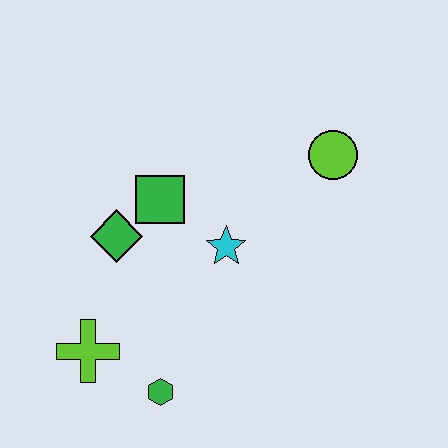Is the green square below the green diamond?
No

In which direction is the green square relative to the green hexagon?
The green square is above the green hexagon.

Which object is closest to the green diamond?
The green square is closest to the green diamond.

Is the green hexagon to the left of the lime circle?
Yes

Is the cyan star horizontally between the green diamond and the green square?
No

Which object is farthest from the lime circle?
The lime cross is farthest from the lime circle.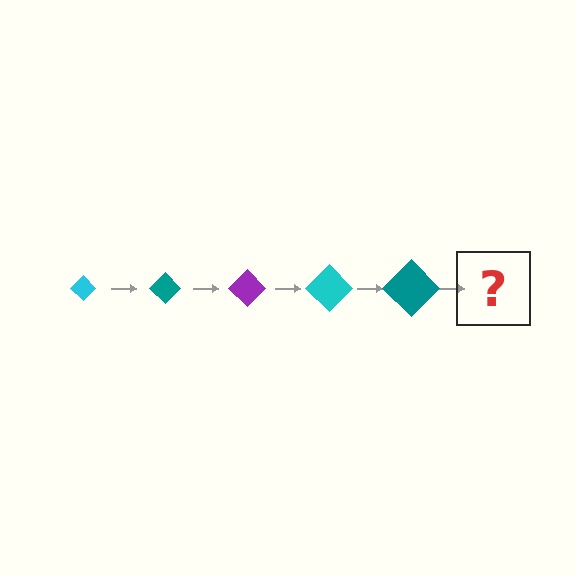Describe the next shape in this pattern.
It should be a purple diamond, larger than the previous one.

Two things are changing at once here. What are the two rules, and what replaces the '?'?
The two rules are that the diamond grows larger each step and the color cycles through cyan, teal, and purple. The '?' should be a purple diamond, larger than the previous one.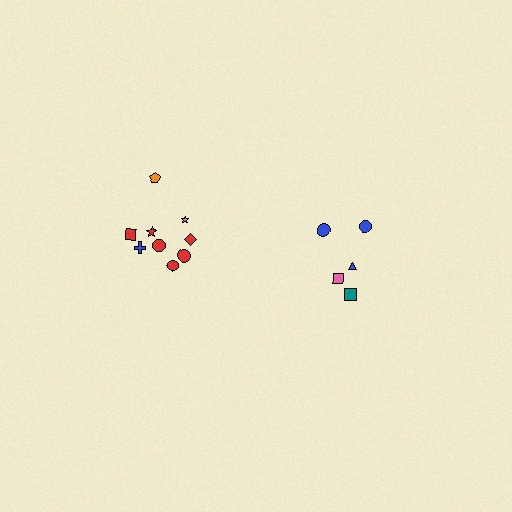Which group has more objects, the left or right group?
The left group.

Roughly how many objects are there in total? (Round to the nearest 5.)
Roughly 15 objects in total.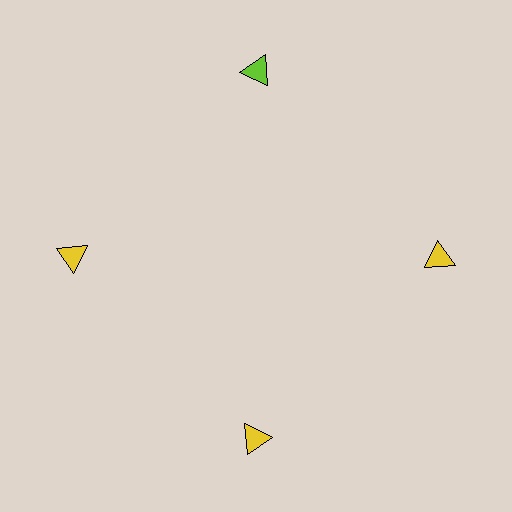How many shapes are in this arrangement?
There are 4 shapes arranged in a ring pattern.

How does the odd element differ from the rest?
It has a different color: lime instead of yellow.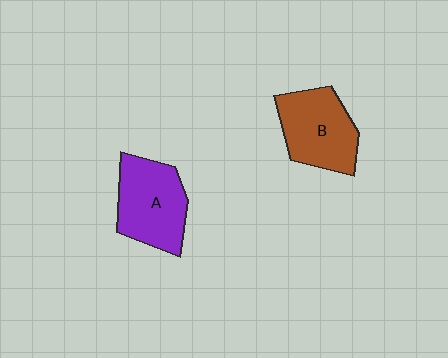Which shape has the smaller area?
Shape B (brown).